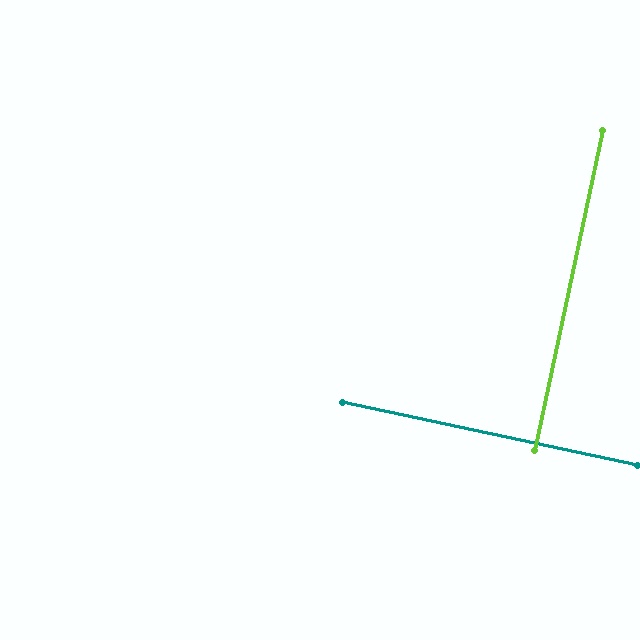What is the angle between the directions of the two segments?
Approximately 90 degrees.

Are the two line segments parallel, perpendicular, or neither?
Perpendicular — they meet at approximately 90°.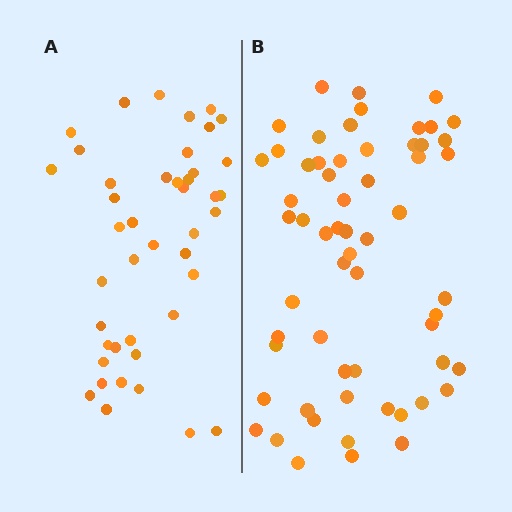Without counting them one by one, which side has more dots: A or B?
Region B (the right region) has more dots.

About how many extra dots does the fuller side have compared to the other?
Region B has approximately 15 more dots than region A.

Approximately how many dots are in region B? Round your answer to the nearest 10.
About 60 dots.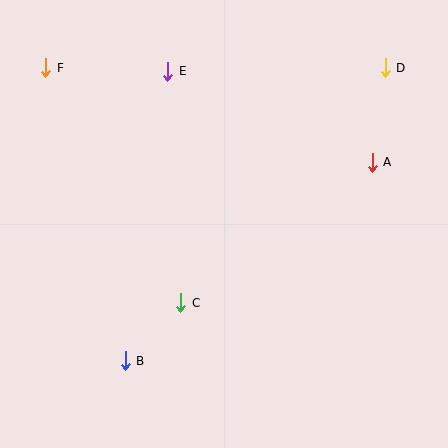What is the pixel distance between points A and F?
The distance between A and F is 340 pixels.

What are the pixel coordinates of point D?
Point D is at (385, 68).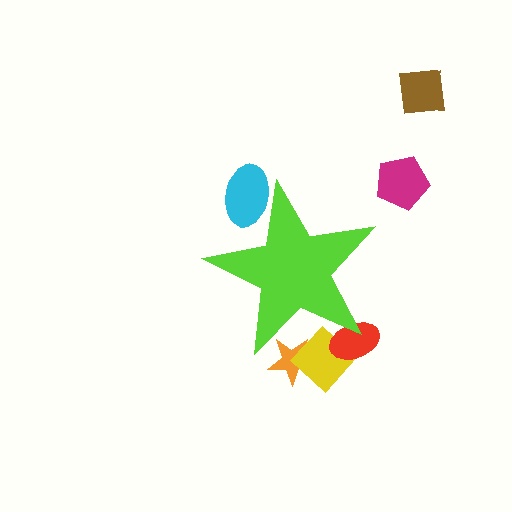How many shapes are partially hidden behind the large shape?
4 shapes are partially hidden.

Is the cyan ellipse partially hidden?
Yes, the cyan ellipse is partially hidden behind the lime star.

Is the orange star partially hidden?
Yes, the orange star is partially hidden behind the lime star.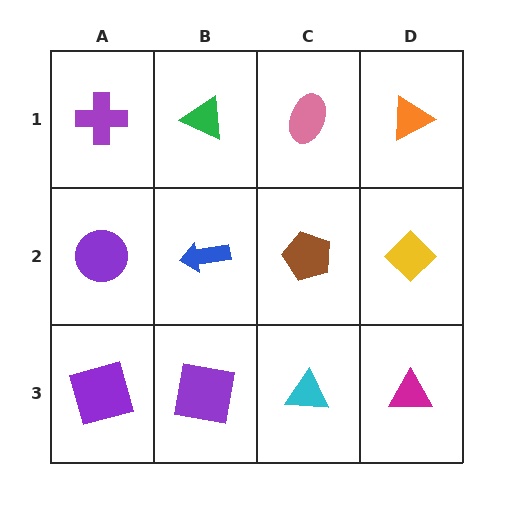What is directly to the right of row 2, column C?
A yellow diamond.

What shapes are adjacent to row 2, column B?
A green triangle (row 1, column B), a purple square (row 3, column B), a purple circle (row 2, column A), a brown pentagon (row 2, column C).